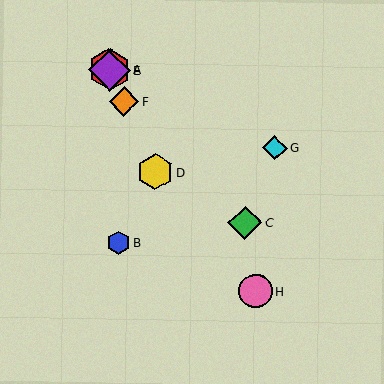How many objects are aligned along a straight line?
4 objects (A, D, E, F) are aligned along a straight line.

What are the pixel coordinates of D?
Object D is at (155, 172).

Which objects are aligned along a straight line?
Objects A, D, E, F are aligned along a straight line.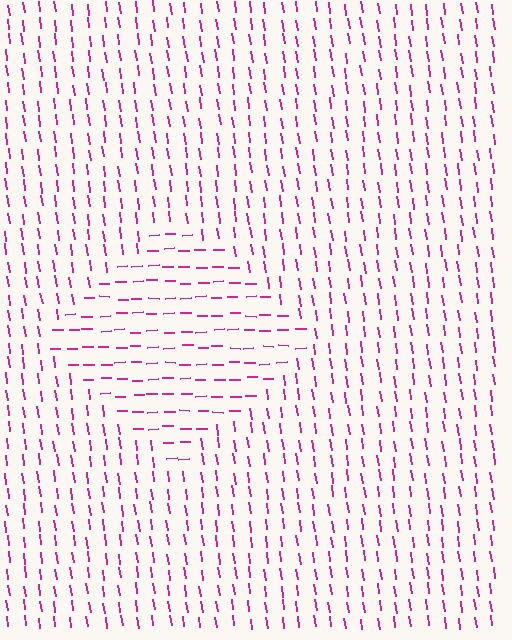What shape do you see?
I see a diamond.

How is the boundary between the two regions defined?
The boundary is defined purely by a change in line orientation (approximately 83 degrees difference). All lines are the same color and thickness.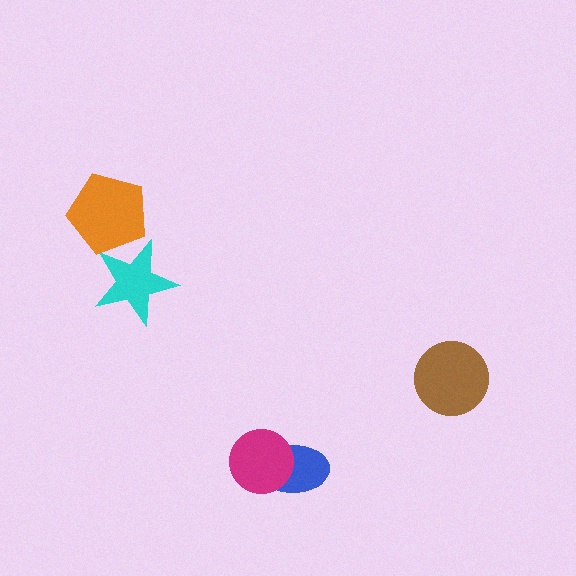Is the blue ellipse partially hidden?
Yes, it is partially covered by another shape.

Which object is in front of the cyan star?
The orange pentagon is in front of the cyan star.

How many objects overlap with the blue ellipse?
1 object overlaps with the blue ellipse.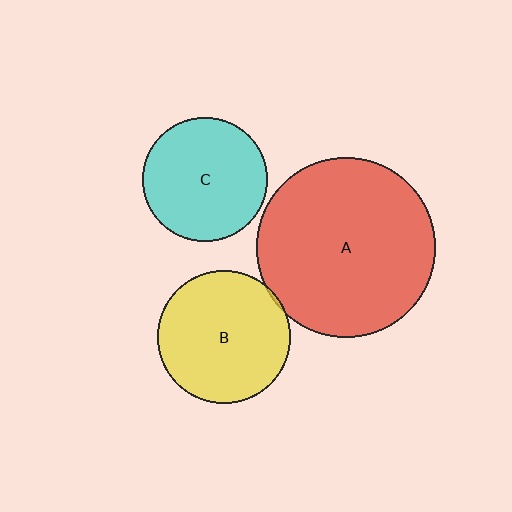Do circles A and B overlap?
Yes.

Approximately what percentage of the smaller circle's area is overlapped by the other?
Approximately 5%.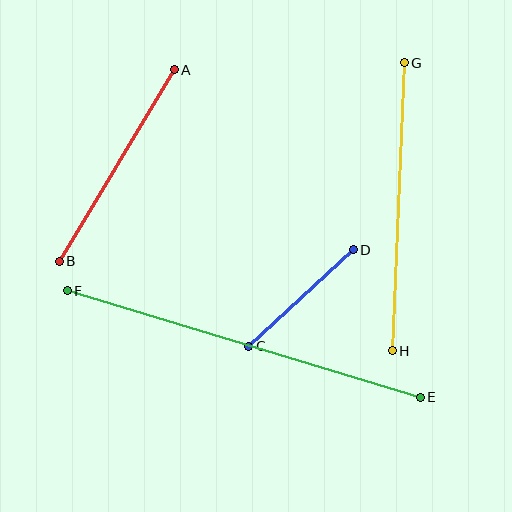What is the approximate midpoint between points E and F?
The midpoint is at approximately (244, 344) pixels.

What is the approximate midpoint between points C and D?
The midpoint is at approximately (301, 298) pixels.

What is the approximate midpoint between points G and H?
The midpoint is at approximately (398, 207) pixels.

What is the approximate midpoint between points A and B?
The midpoint is at approximately (117, 165) pixels.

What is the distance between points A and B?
The distance is approximately 223 pixels.